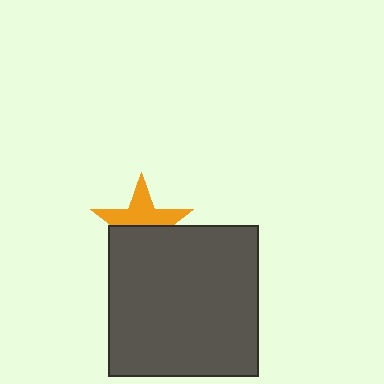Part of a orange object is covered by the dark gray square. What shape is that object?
It is a star.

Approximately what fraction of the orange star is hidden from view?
Roughly 48% of the orange star is hidden behind the dark gray square.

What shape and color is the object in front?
The object in front is a dark gray square.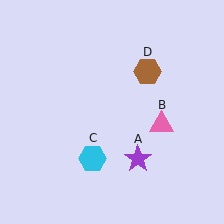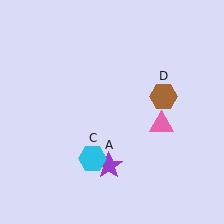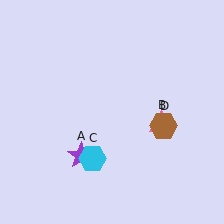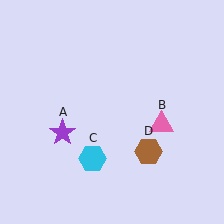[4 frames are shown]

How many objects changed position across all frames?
2 objects changed position: purple star (object A), brown hexagon (object D).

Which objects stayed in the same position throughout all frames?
Pink triangle (object B) and cyan hexagon (object C) remained stationary.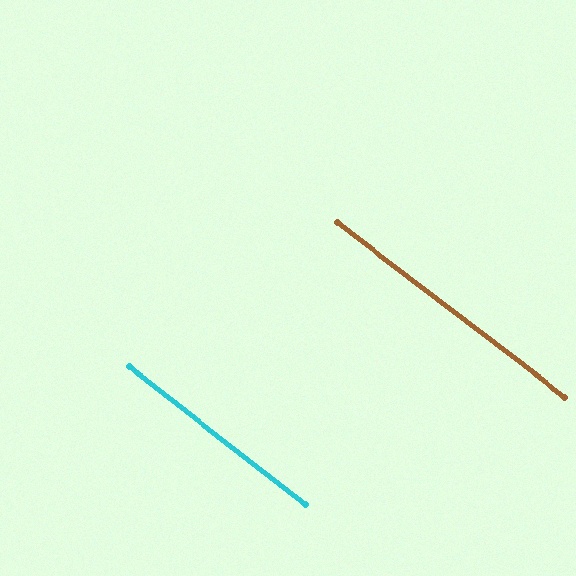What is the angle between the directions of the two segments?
Approximately 1 degree.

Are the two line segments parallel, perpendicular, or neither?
Parallel — their directions differ by only 0.7°.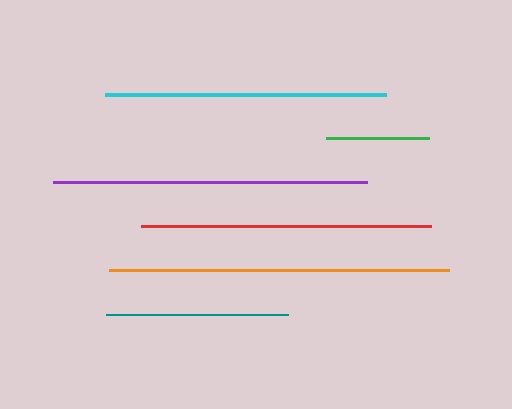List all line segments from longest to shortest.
From longest to shortest: orange, purple, red, cyan, teal, green.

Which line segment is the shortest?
The green line is the shortest at approximately 102 pixels.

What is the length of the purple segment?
The purple segment is approximately 314 pixels long.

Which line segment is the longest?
The orange line is the longest at approximately 340 pixels.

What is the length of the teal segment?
The teal segment is approximately 182 pixels long.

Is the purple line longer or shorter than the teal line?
The purple line is longer than the teal line.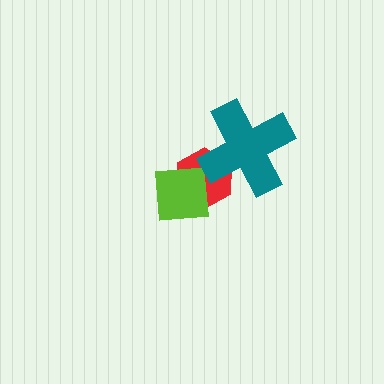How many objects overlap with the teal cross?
1 object overlaps with the teal cross.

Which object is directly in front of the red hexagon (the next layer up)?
The lime square is directly in front of the red hexagon.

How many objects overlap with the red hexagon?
2 objects overlap with the red hexagon.